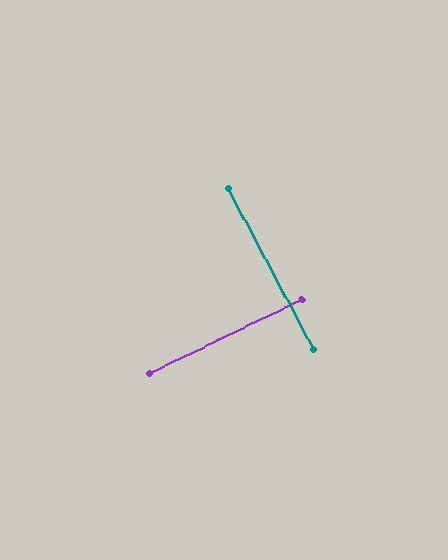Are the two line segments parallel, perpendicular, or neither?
Perpendicular — they meet at approximately 88°.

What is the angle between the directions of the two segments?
Approximately 88 degrees.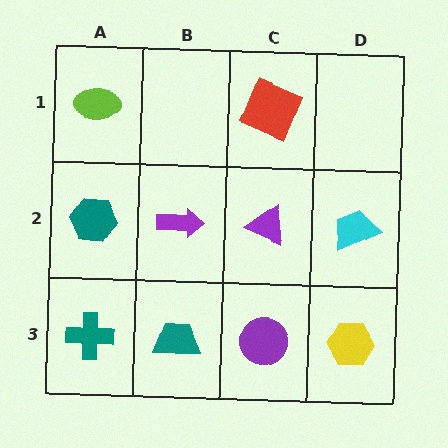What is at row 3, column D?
A yellow hexagon.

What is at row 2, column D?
A cyan trapezoid.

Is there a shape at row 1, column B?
No, that cell is empty.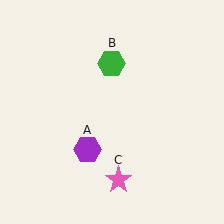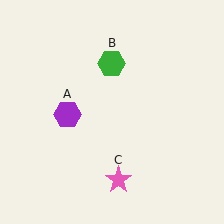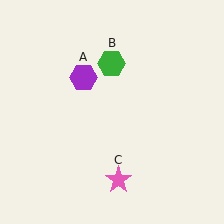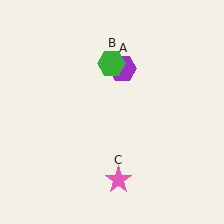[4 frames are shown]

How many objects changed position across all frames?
1 object changed position: purple hexagon (object A).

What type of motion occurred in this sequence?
The purple hexagon (object A) rotated clockwise around the center of the scene.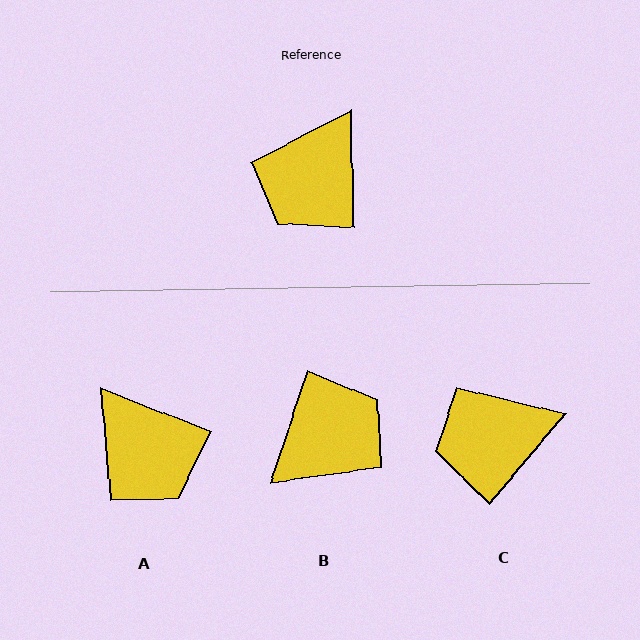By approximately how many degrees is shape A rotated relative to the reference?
Approximately 68 degrees counter-clockwise.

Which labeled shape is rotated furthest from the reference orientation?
B, about 160 degrees away.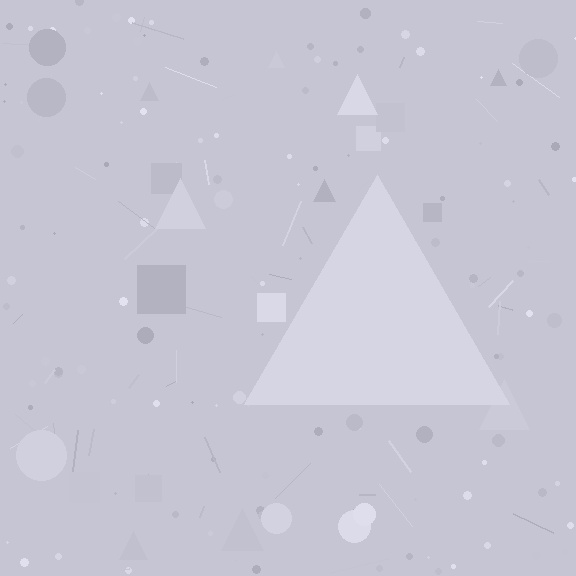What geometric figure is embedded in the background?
A triangle is embedded in the background.